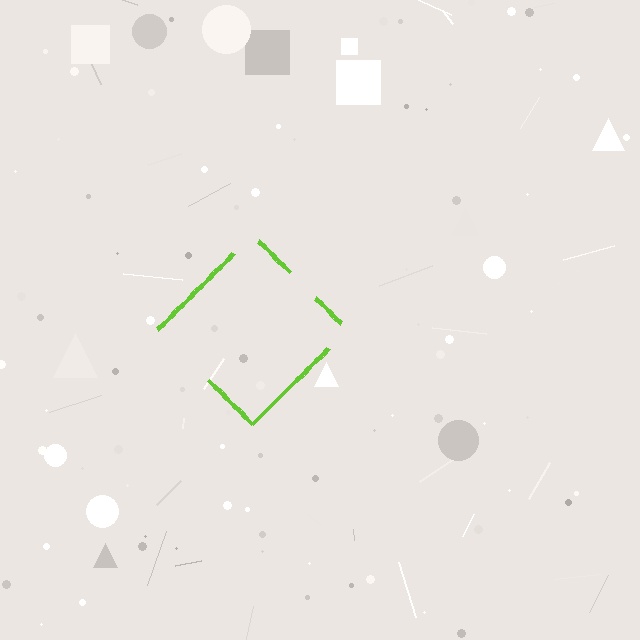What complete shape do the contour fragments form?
The contour fragments form a diamond.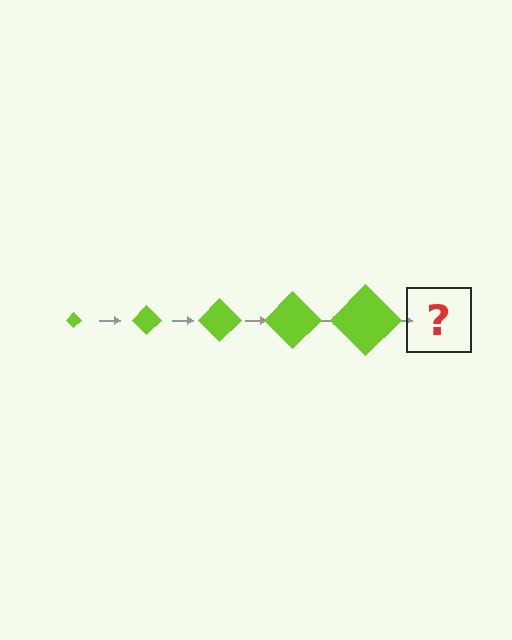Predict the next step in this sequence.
The next step is a lime diamond, larger than the previous one.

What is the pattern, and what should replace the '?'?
The pattern is that the diamond gets progressively larger each step. The '?' should be a lime diamond, larger than the previous one.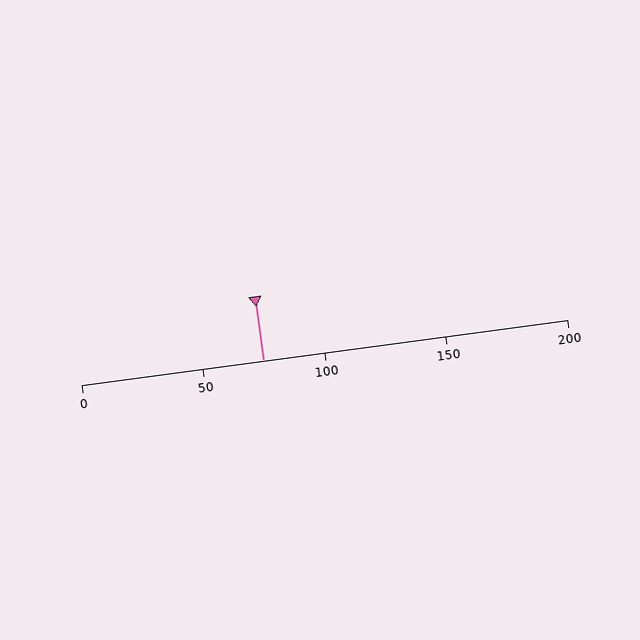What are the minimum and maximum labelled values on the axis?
The axis runs from 0 to 200.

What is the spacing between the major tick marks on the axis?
The major ticks are spaced 50 apart.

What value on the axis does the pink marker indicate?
The marker indicates approximately 75.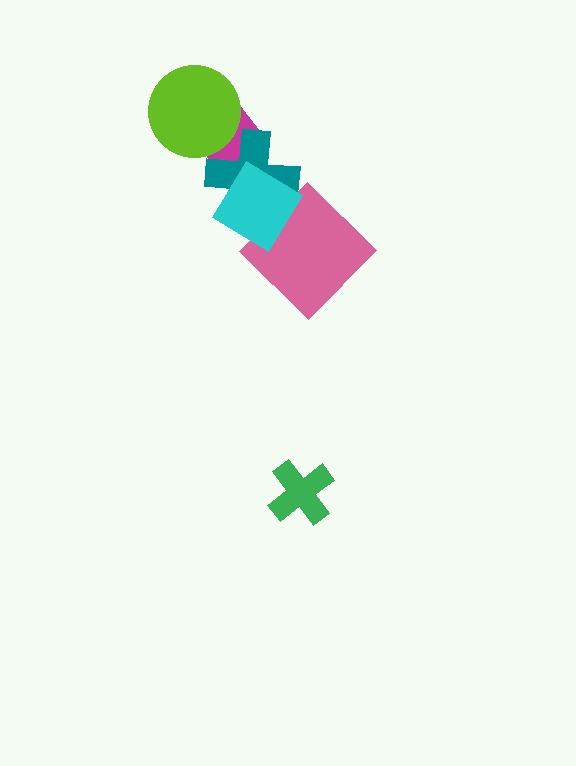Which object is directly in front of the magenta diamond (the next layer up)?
The teal cross is directly in front of the magenta diamond.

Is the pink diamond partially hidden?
Yes, it is partially covered by another shape.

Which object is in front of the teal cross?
The cyan diamond is in front of the teal cross.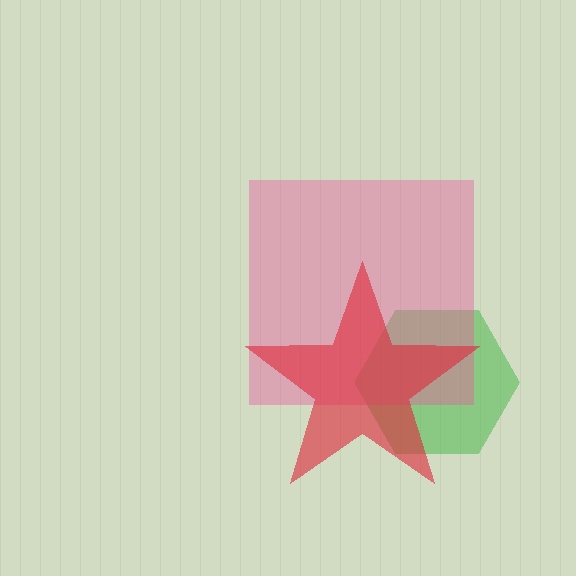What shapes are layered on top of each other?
The layered shapes are: a green hexagon, a pink square, a red star.